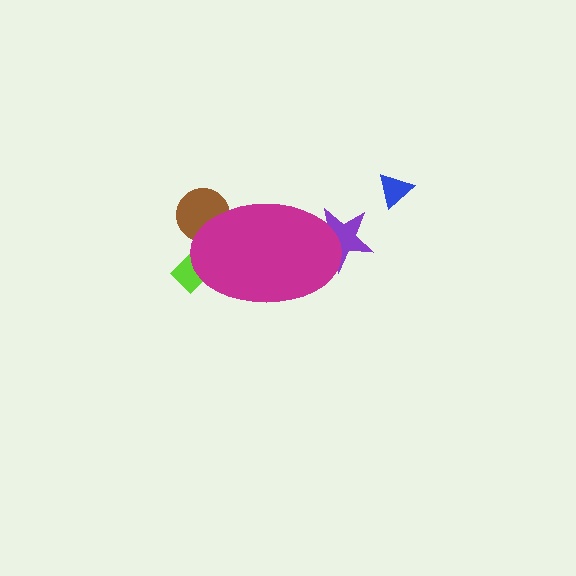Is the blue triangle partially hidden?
No, the blue triangle is fully visible.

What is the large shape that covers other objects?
A magenta ellipse.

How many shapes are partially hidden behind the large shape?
3 shapes are partially hidden.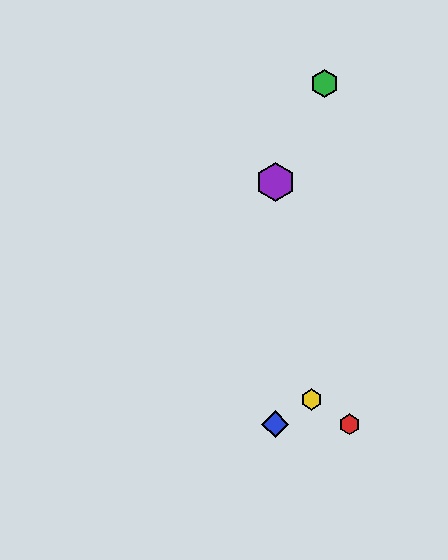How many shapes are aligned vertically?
2 shapes (the blue diamond, the purple hexagon) are aligned vertically.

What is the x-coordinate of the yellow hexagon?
The yellow hexagon is at x≈312.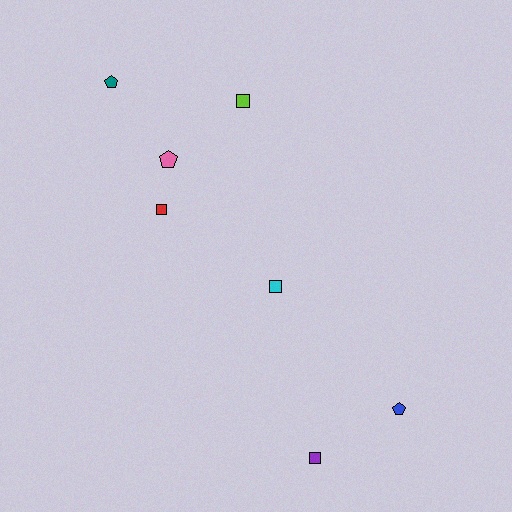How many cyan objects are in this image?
There is 1 cyan object.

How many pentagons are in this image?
There are 3 pentagons.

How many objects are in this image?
There are 7 objects.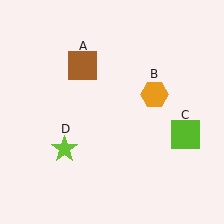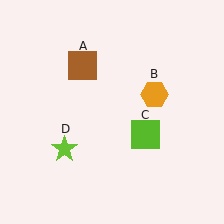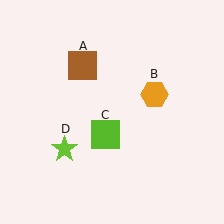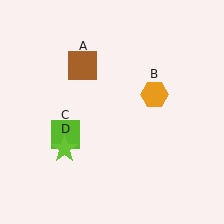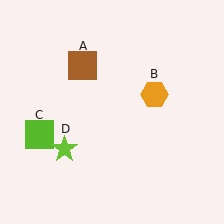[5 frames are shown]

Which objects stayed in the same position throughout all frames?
Brown square (object A) and orange hexagon (object B) and lime star (object D) remained stationary.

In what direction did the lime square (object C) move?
The lime square (object C) moved left.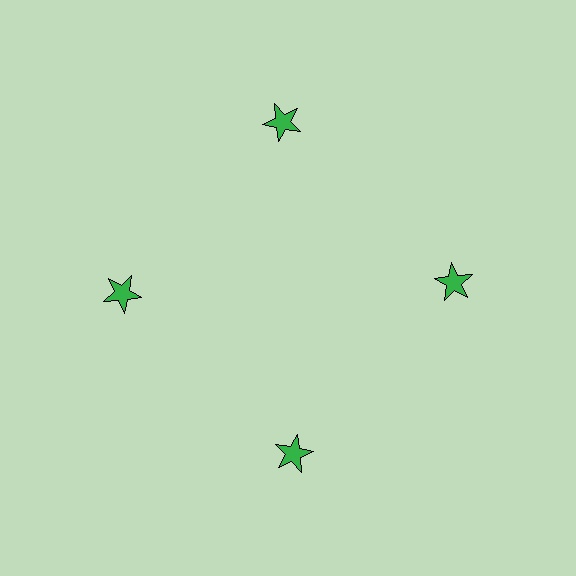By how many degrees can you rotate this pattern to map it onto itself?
The pattern maps onto itself every 90 degrees of rotation.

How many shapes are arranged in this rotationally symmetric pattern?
There are 4 shapes, arranged in 4 groups of 1.